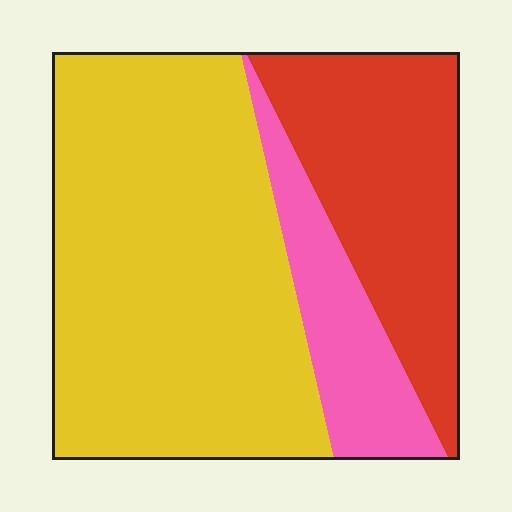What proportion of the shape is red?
Red covers around 30% of the shape.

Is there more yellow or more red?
Yellow.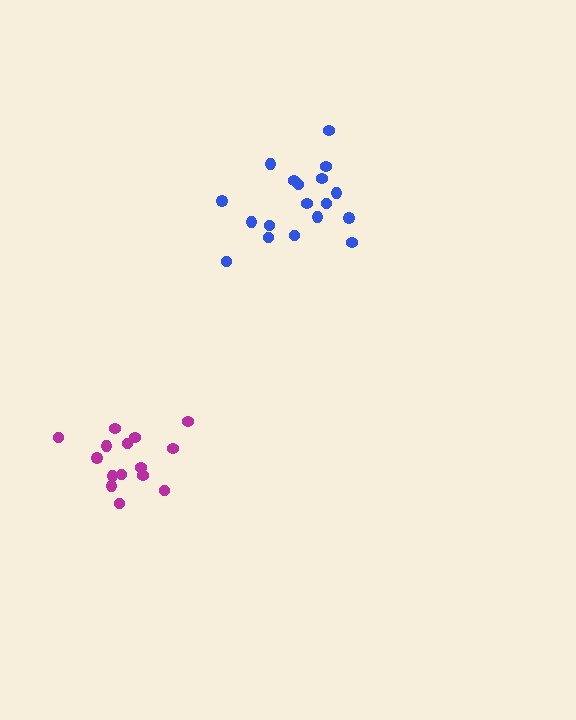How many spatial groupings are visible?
There are 2 spatial groupings.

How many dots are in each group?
Group 1: 15 dots, Group 2: 18 dots (33 total).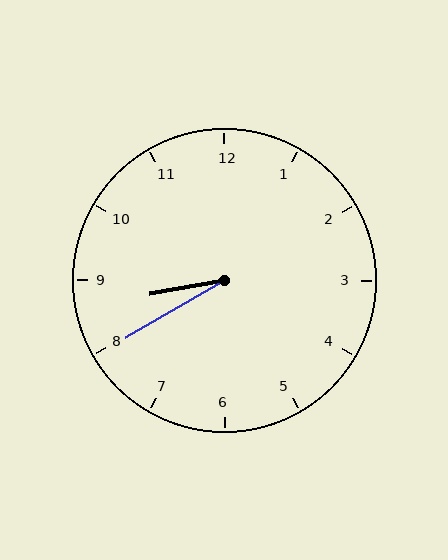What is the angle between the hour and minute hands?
Approximately 20 degrees.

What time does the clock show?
8:40.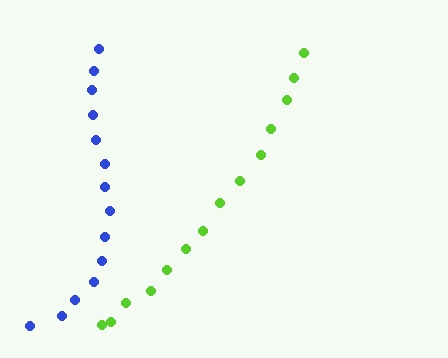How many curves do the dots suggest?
There are 2 distinct paths.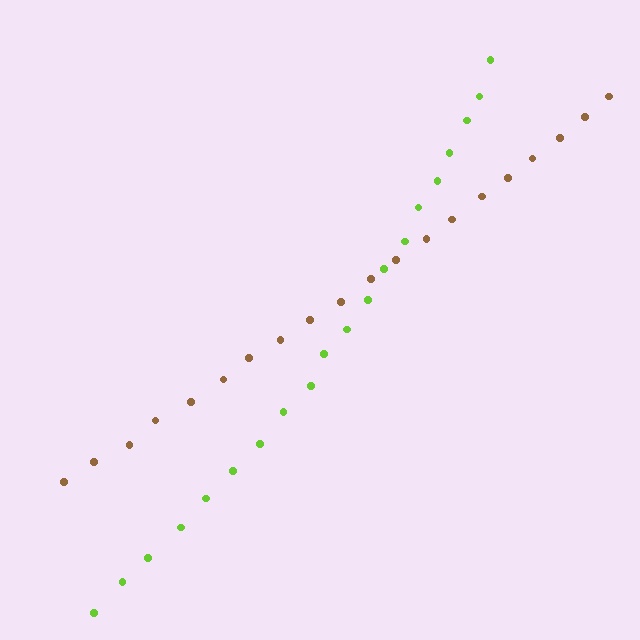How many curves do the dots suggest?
There are 2 distinct paths.